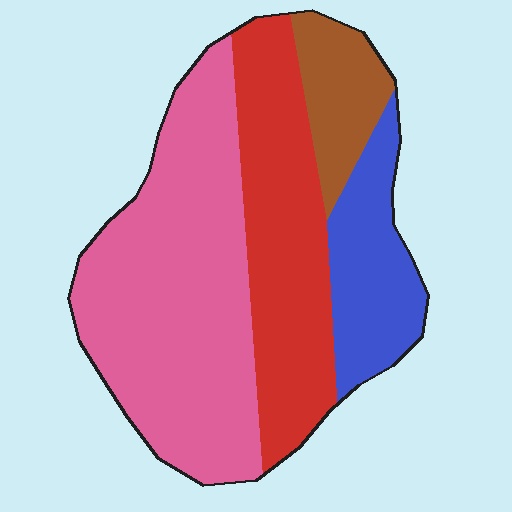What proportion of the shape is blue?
Blue covers around 15% of the shape.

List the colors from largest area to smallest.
From largest to smallest: pink, red, blue, brown.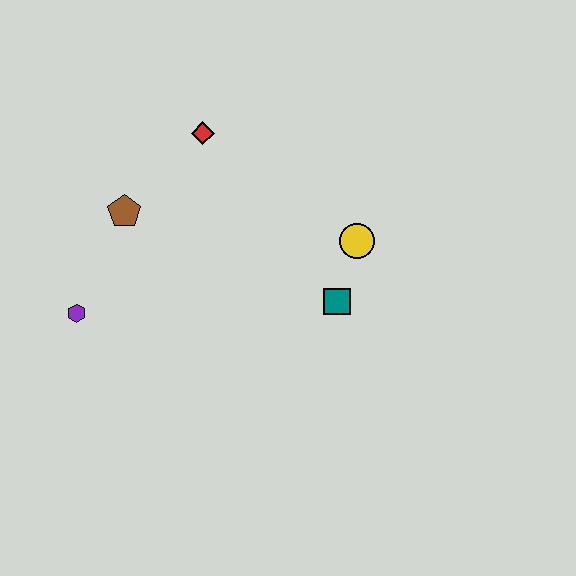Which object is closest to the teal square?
The yellow circle is closest to the teal square.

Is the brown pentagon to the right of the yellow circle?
No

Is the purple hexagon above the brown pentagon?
No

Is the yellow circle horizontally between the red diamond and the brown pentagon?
No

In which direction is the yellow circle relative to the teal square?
The yellow circle is above the teal square.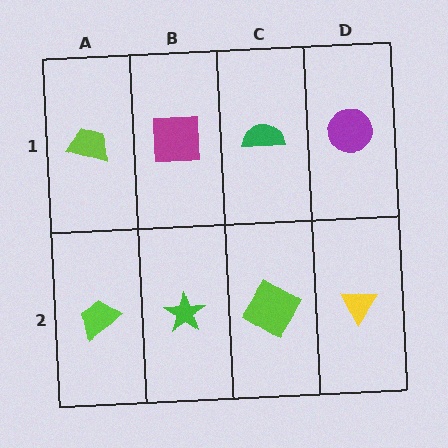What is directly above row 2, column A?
A lime trapezoid.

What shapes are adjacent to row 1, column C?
A lime diamond (row 2, column C), a magenta square (row 1, column B), a purple circle (row 1, column D).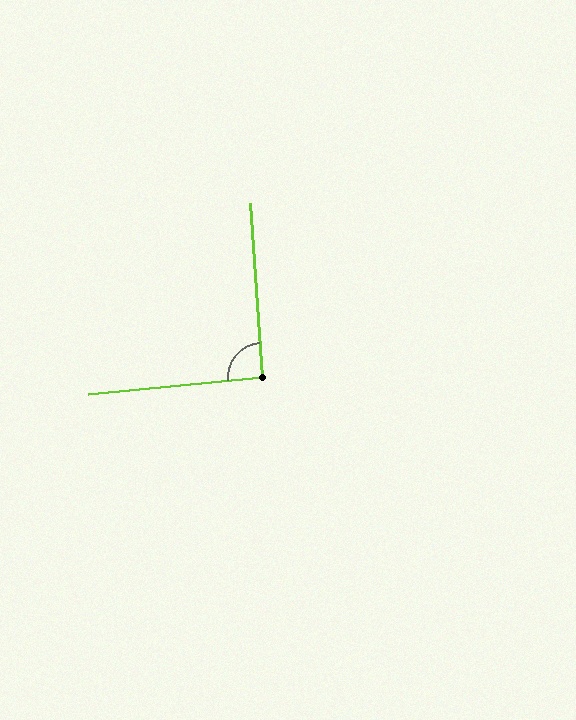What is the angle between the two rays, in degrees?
Approximately 92 degrees.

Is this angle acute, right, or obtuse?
It is approximately a right angle.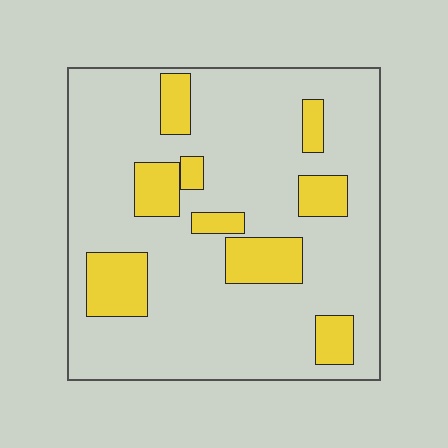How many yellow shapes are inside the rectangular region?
9.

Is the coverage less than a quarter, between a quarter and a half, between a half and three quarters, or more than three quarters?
Less than a quarter.